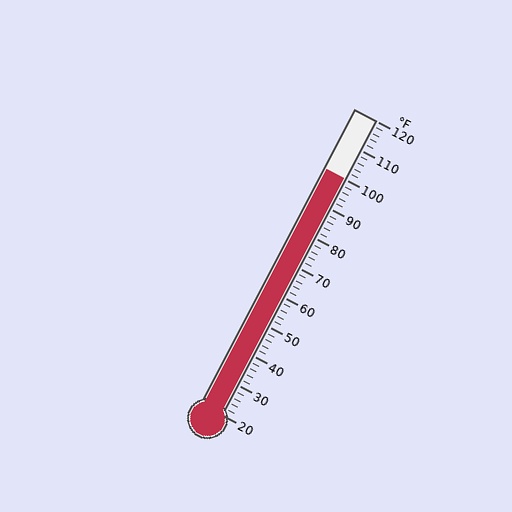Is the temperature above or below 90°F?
The temperature is above 90°F.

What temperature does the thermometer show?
The thermometer shows approximately 100°F.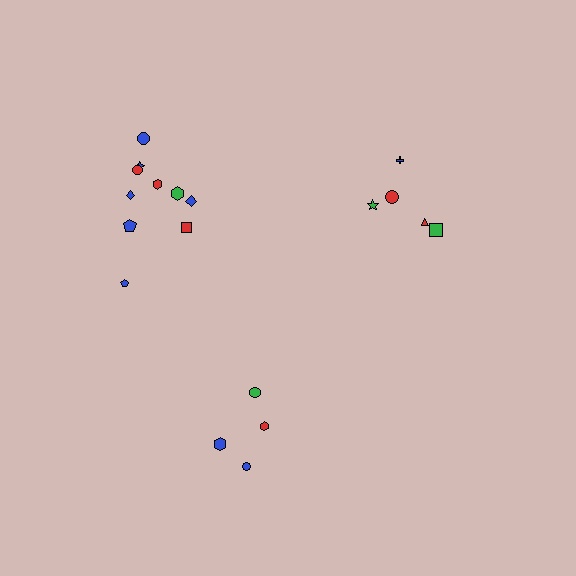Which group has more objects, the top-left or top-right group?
The top-left group.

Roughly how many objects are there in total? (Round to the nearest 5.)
Roughly 20 objects in total.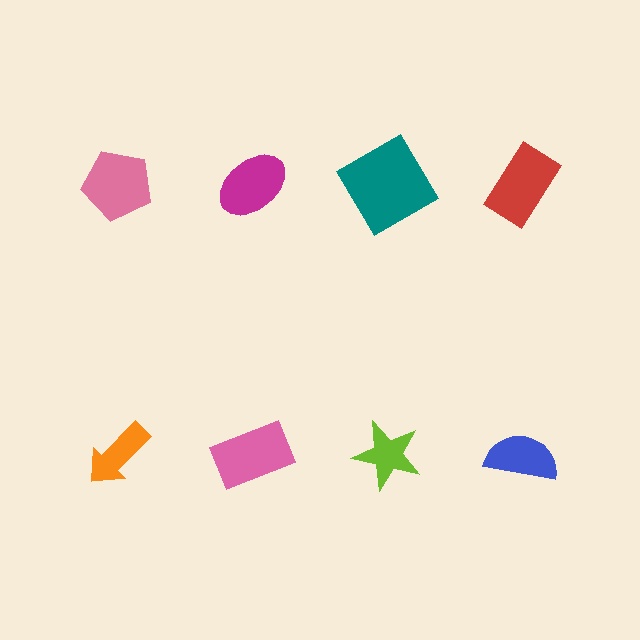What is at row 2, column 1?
An orange arrow.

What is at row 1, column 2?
A magenta ellipse.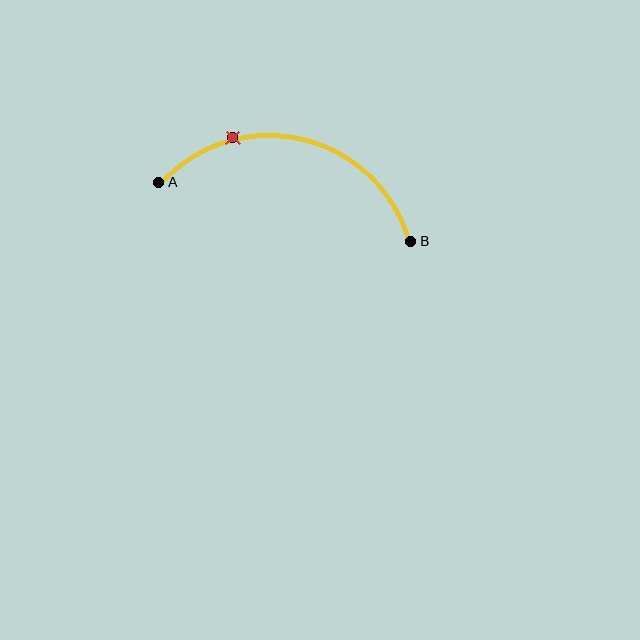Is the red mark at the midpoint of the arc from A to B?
No. The red mark lies on the arc but is closer to endpoint A. The arc midpoint would be at the point on the curve equidistant along the arc from both A and B.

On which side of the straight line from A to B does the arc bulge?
The arc bulges above the straight line connecting A and B.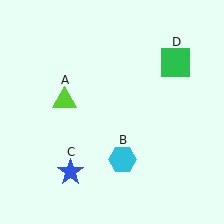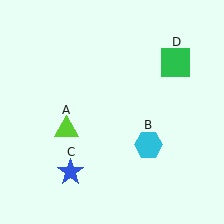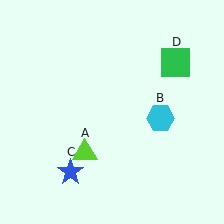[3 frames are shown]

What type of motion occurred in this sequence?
The lime triangle (object A), cyan hexagon (object B) rotated counterclockwise around the center of the scene.